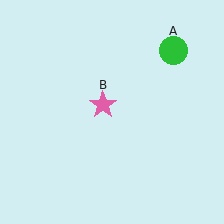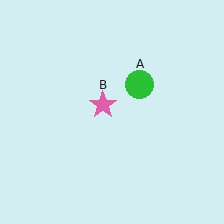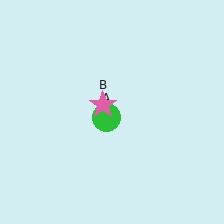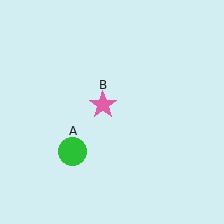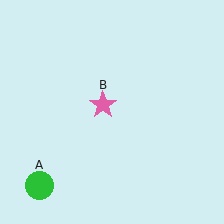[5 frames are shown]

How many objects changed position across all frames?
1 object changed position: green circle (object A).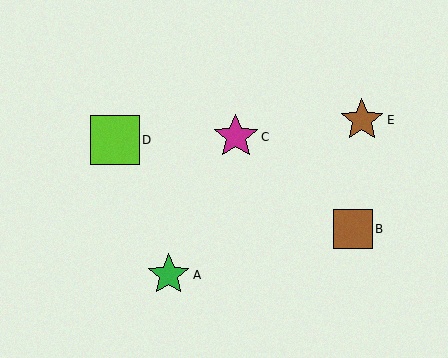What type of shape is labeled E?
Shape E is a brown star.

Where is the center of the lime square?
The center of the lime square is at (115, 140).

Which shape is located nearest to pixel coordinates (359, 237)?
The brown square (labeled B) at (353, 229) is nearest to that location.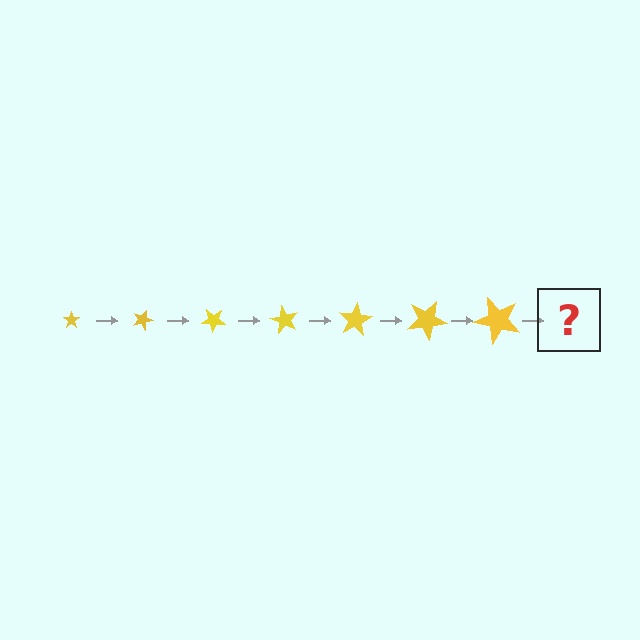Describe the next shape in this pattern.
It should be a star, larger than the previous one and rotated 140 degrees from the start.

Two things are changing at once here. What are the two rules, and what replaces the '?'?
The two rules are that the star grows larger each step and it rotates 20 degrees each step. The '?' should be a star, larger than the previous one and rotated 140 degrees from the start.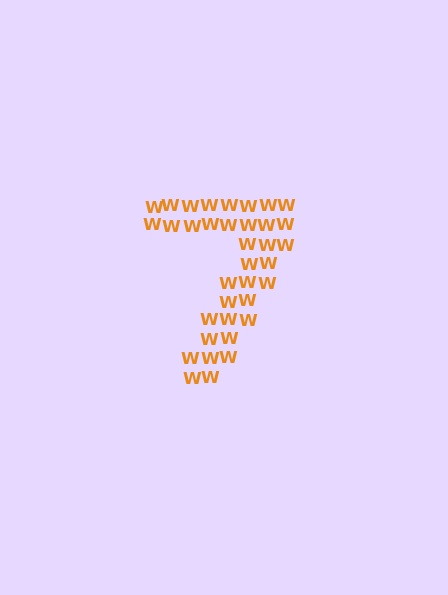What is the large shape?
The large shape is the digit 7.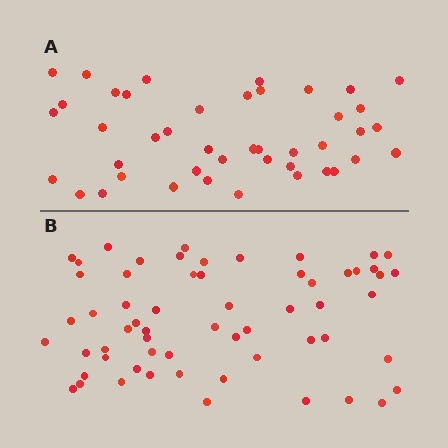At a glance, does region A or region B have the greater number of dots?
Region B (the bottom region) has more dots.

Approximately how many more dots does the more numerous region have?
Region B has approximately 15 more dots than region A.